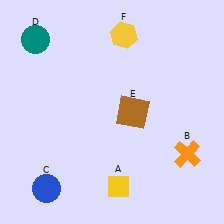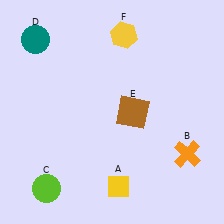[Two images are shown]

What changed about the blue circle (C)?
In Image 1, C is blue. In Image 2, it changed to lime.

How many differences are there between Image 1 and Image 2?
There is 1 difference between the two images.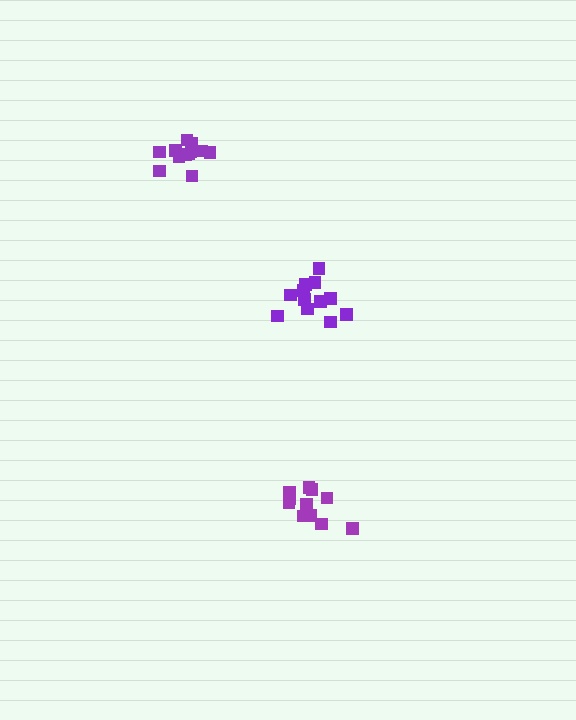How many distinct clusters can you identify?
There are 3 distinct clusters.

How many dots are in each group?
Group 1: 12 dots, Group 2: 12 dots, Group 3: 11 dots (35 total).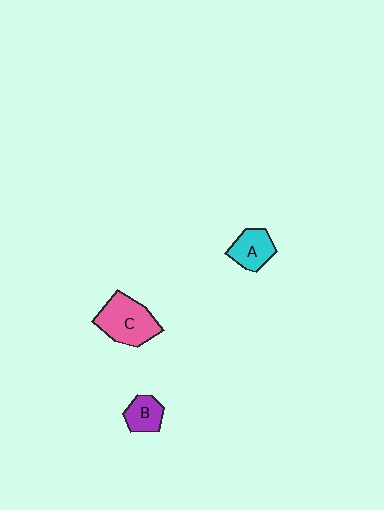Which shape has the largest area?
Shape C (pink).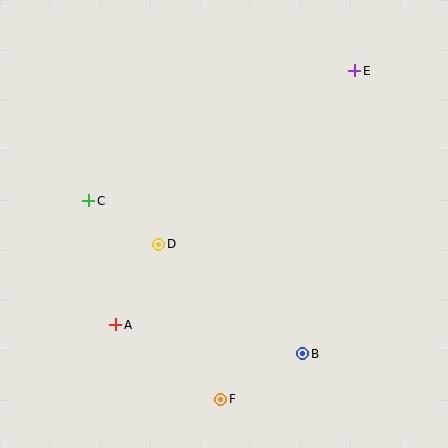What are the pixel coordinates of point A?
Point A is at (116, 325).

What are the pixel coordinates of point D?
Point D is at (159, 244).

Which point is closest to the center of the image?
Point D at (159, 244) is closest to the center.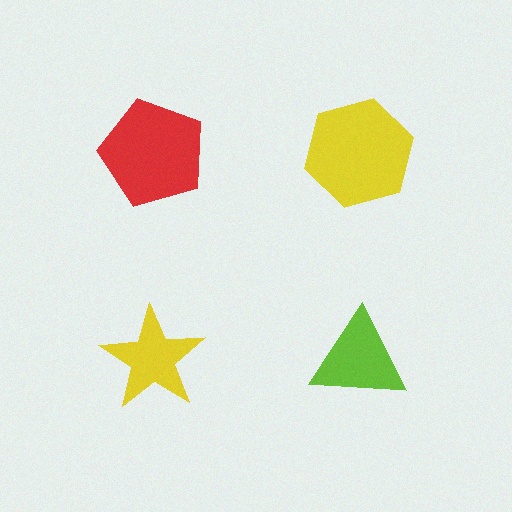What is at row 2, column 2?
A lime triangle.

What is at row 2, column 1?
A yellow star.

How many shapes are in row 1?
2 shapes.